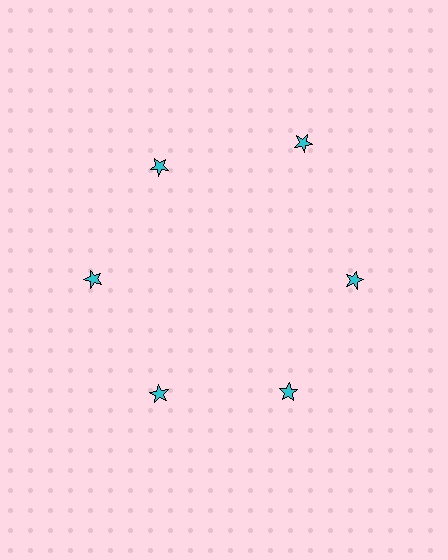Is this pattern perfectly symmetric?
No. The 6 cyan stars are arranged in a ring, but one element near the 1 o'clock position is pushed outward from the center, breaking the 6-fold rotational symmetry.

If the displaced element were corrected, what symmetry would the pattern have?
It would have 6-fold rotational symmetry — the pattern would map onto itself every 60 degrees.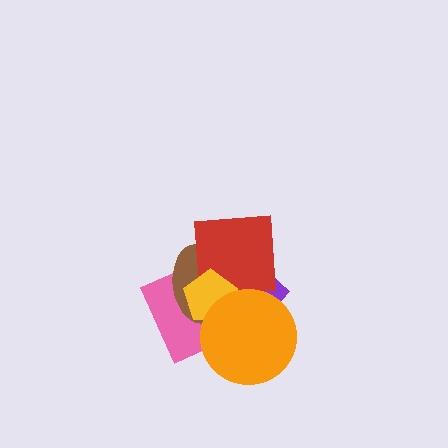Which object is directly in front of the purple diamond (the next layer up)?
The pink square is directly in front of the purple diamond.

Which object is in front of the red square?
The yellow pentagon is in front of the red square.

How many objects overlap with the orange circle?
4 objects overlap with the orange circle.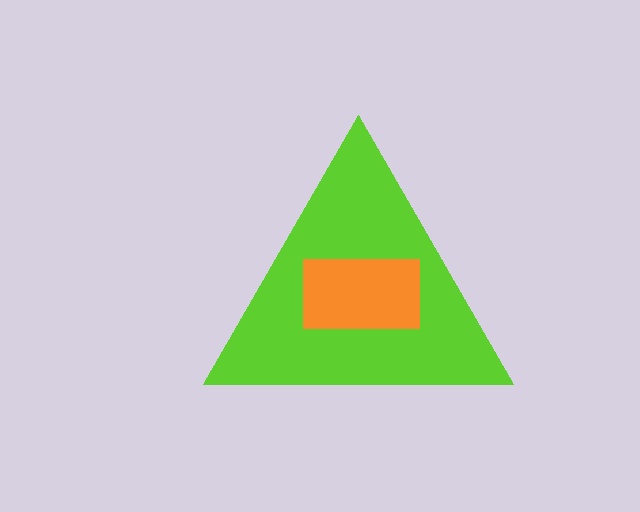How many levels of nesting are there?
2.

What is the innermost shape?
The orange rectangle.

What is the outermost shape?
The lime triangle.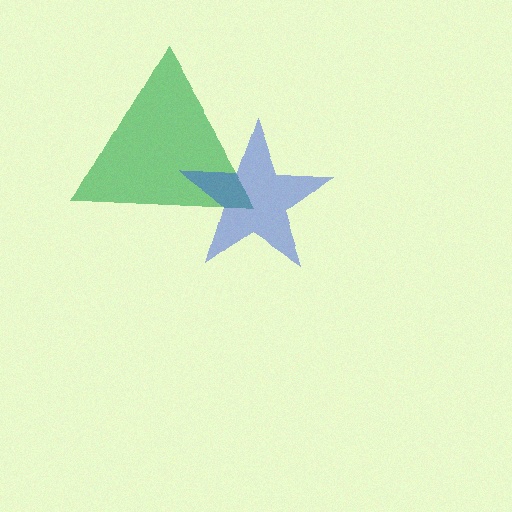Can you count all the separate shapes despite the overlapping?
Yes, there are 2 separate shapes.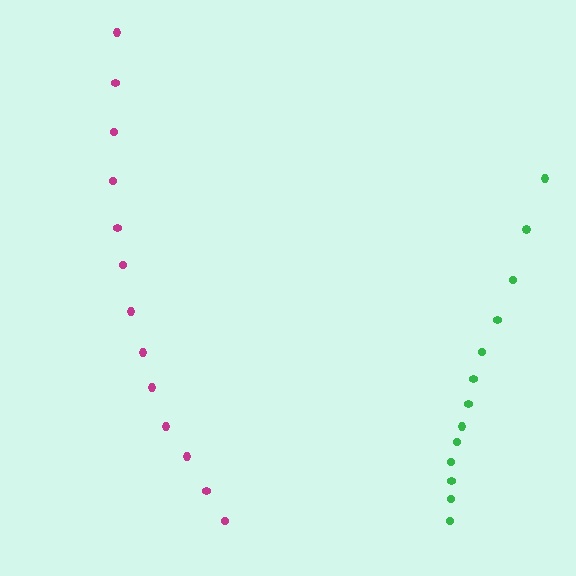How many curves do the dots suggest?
There are 2 distinct paths.